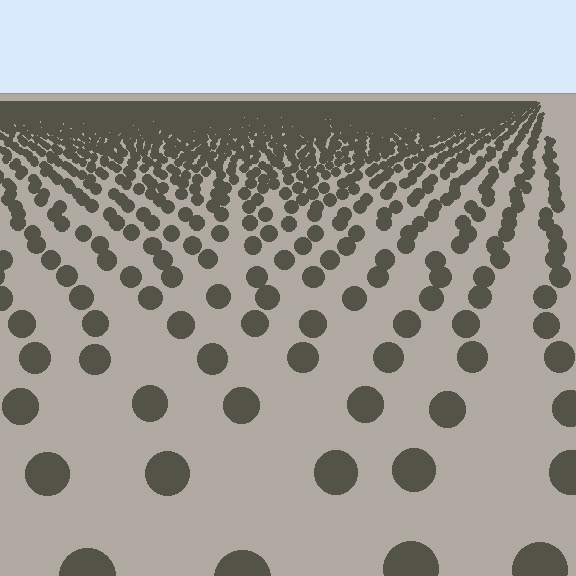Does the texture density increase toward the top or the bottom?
Density increases toward the top.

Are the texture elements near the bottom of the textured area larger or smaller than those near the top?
Larger. Near the bottom, elements are closer to the viewer and appear at a bigger on-screen size.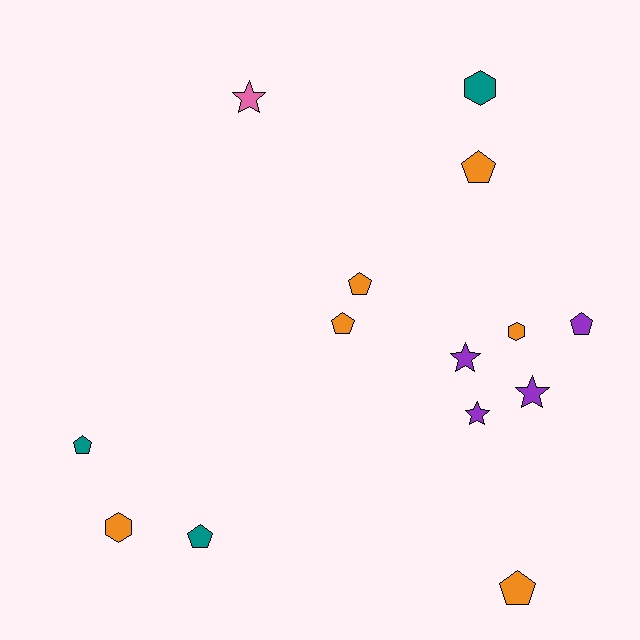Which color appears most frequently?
Orange, with 6 objects.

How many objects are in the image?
There are 14 objects.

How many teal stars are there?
There are no teal stars.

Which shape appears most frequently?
Pentagon, with 7 objects.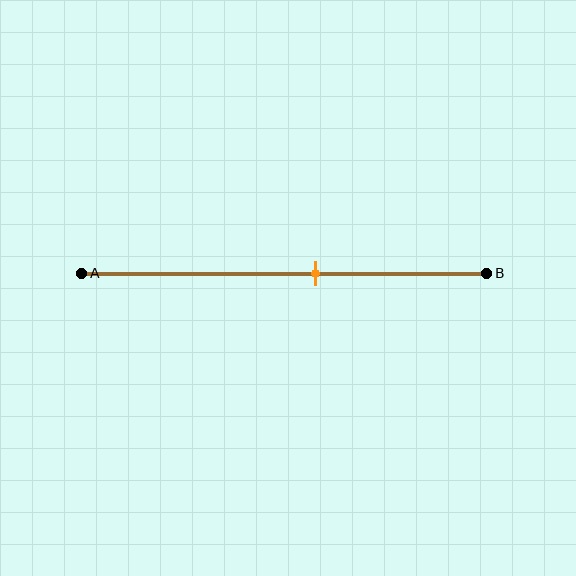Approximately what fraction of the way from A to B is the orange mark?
The orange mark is approximately 60% of the way from A to B.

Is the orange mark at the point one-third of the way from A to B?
No, the mark is at about 60% from A, not at the 33% one-third point.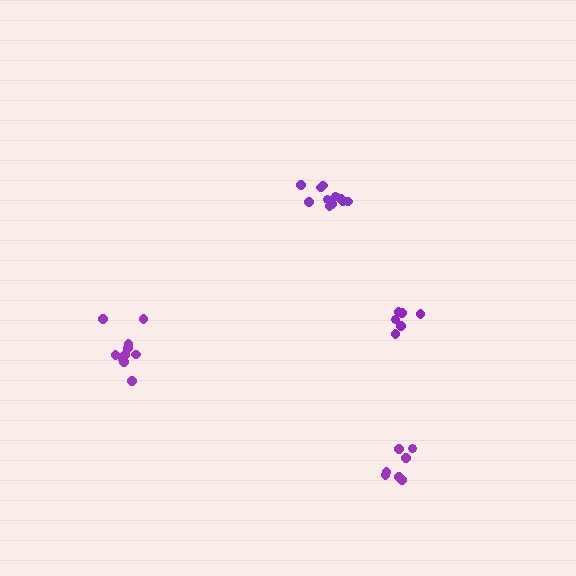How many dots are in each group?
Group 1: 6 dots, Group 2: 10 dots, Group 3: 7 dots, Group 4: 11 dots (34 total).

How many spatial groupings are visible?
There are 4 spatial groupings.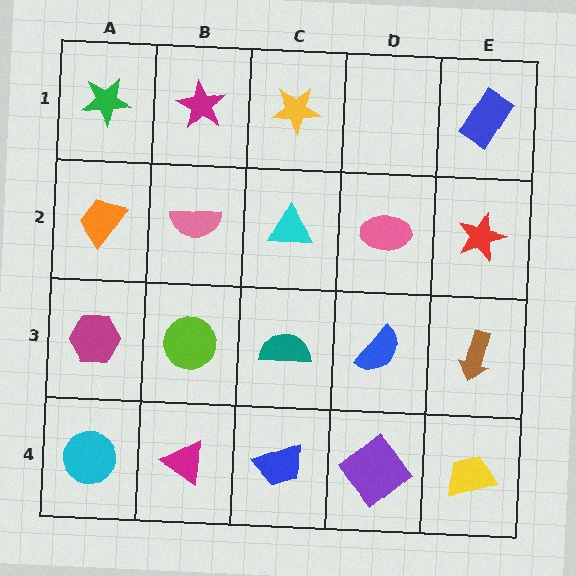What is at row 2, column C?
A cyan triangle.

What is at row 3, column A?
A magenta hexagon.